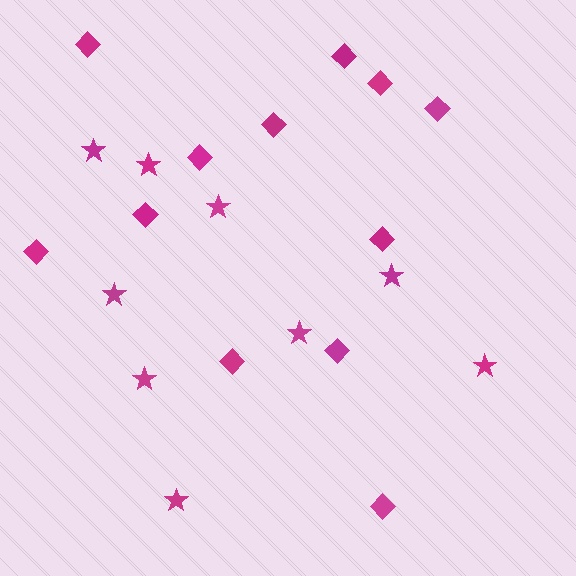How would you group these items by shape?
There are 2 groups: one group of stars (9) and one group of diamonds (12).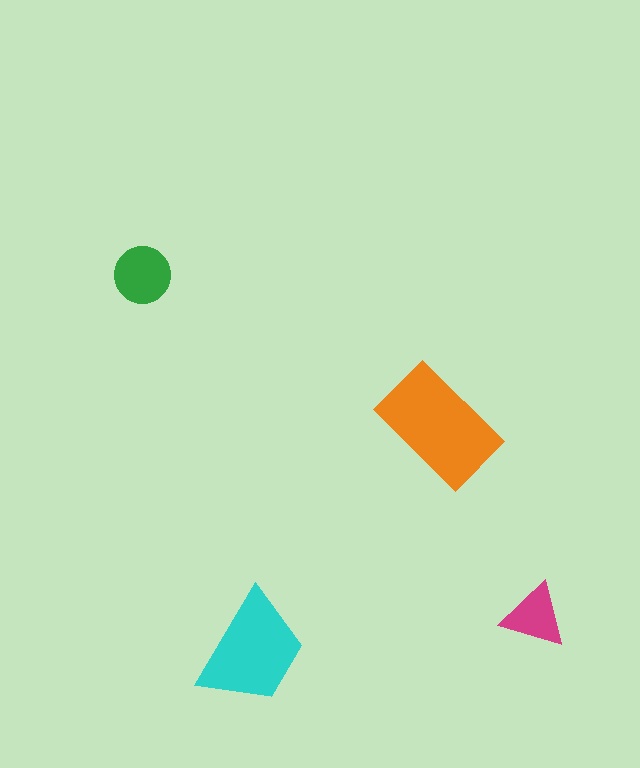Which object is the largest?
The orange rectangle.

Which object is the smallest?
The magenta triangle.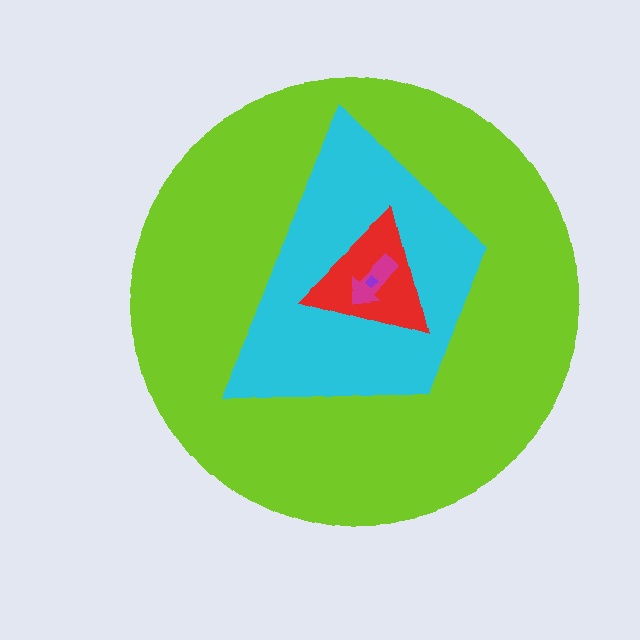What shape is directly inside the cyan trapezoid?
The red triangle.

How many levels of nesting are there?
5.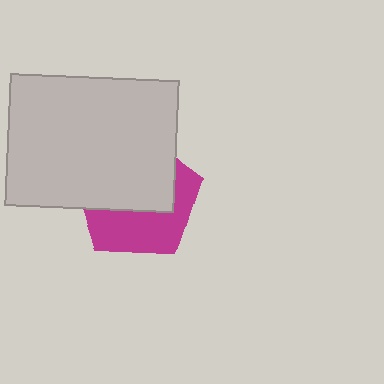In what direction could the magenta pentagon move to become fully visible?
The magenta pentagon could move down. That would shift it out from behind the light gray rectangle entirely.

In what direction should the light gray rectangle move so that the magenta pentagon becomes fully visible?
The light gray rectangle should move up. That is the shortest direction to clear the overlap and leave the magenta pentagon fully visible.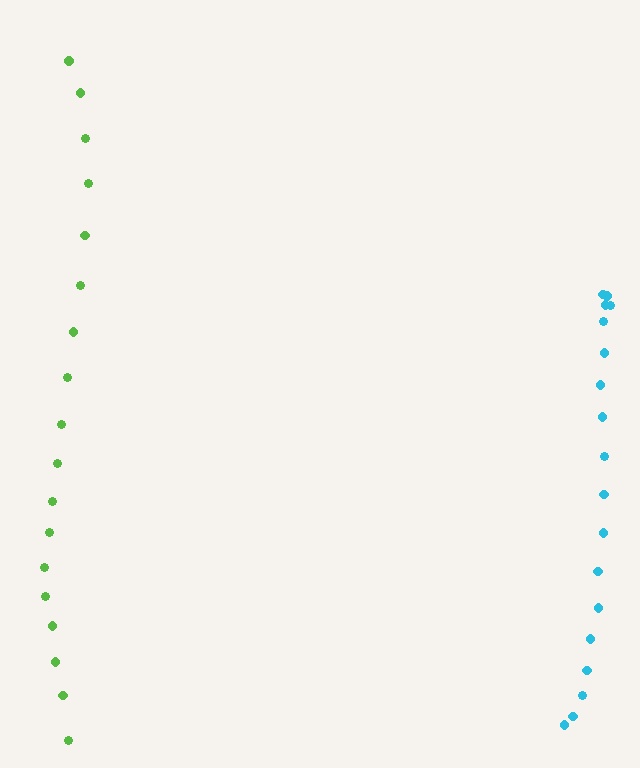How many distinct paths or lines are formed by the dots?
There are 2 distinct paths.